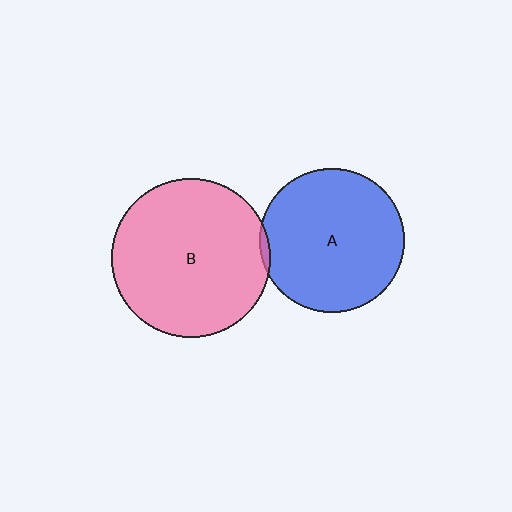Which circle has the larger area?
Circle B (pink).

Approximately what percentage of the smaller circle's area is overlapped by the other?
Approximately 5%.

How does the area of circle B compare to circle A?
Approximately 1.2 times.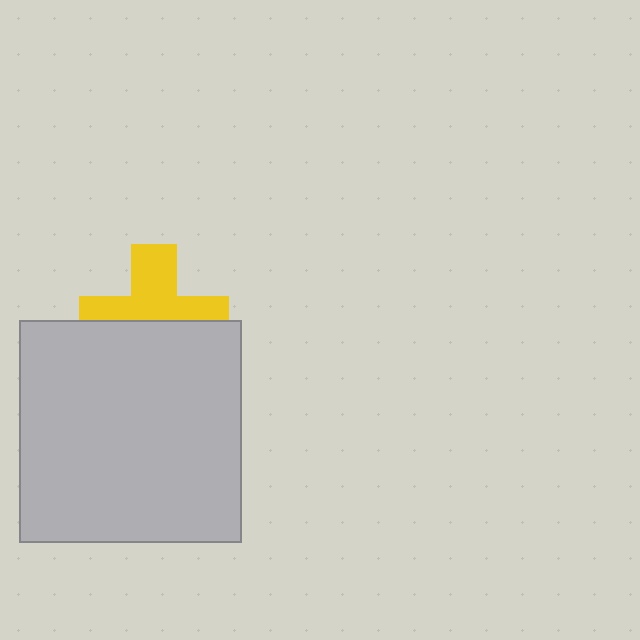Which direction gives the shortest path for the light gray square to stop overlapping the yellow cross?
Moving down gives the shortest separation.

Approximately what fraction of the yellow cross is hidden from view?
Roughly 49% of the yellow cross is hidden behind the light gray square.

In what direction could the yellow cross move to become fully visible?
The yellow cross could move up. That would shift it out from behind the light gray square entirely.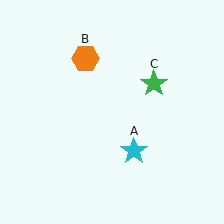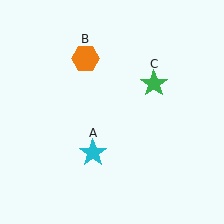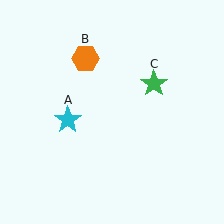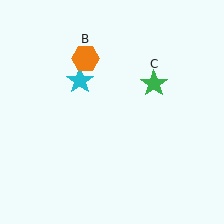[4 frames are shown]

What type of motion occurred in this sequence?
The cyan star (object A) rotated clockwise around the center of the scene.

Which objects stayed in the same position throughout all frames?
Orange hexagon (object B) and green star (object C) remained stationary.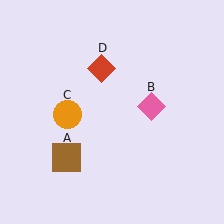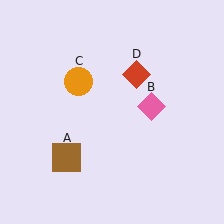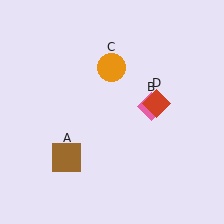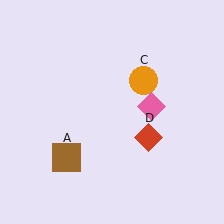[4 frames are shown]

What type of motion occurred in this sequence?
The orange circle (object C), red diamond (object D) rotated clockwise around the center of the scene.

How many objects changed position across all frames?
2 objects changed position: orange circle (object C), red diamond (object D).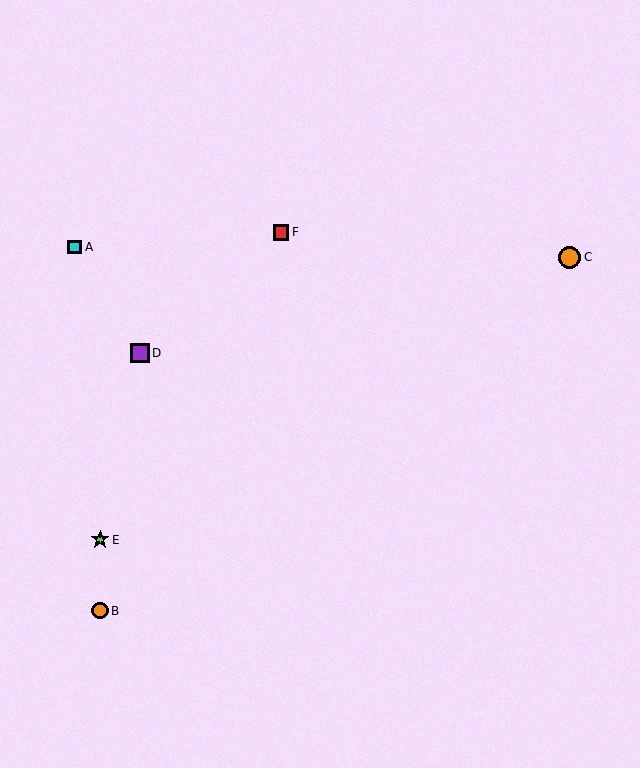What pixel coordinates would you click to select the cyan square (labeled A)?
Click at (75, 247) to select the cyan square A.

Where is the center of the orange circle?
The center of the orange circle is at (100, 611).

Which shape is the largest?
The orange circle (labeled C) is the largest.